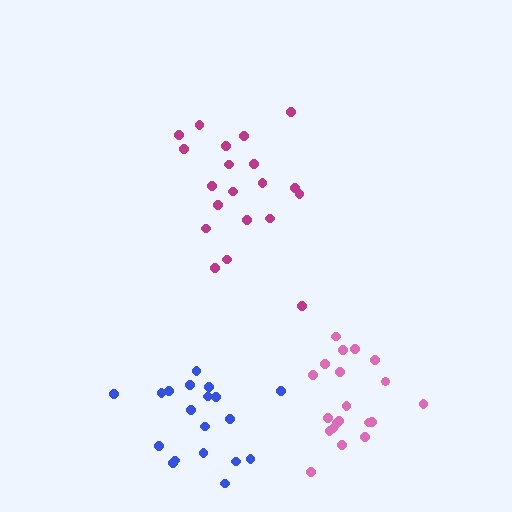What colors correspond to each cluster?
The clusters are colored: magenta, blue, pink.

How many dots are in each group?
Group 1: 20 dots, Group 2: 20 dots, Group 3: 20 dots (60 total).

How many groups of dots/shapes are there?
There are 3 groups.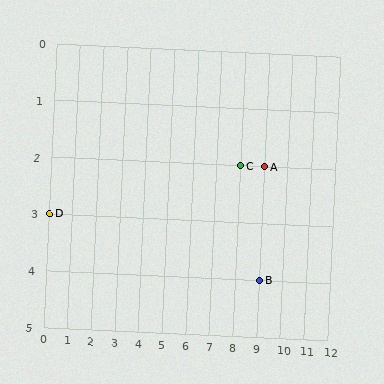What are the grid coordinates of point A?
Point A is at grid coordinates (9, 2).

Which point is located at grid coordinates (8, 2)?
Point C is at (8, 2).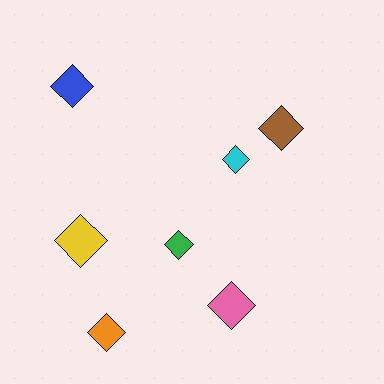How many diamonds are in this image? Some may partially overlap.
There are 7 diamonds.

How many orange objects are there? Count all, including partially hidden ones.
There is 1 orange object.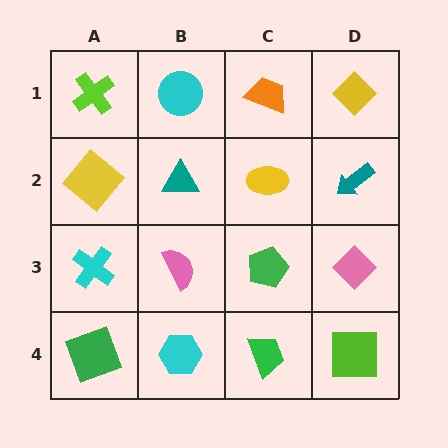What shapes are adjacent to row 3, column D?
A teal arrow (row 2, column D), a lime square (row 4, column D), a green pentagon (row 3, column C).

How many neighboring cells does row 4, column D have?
2.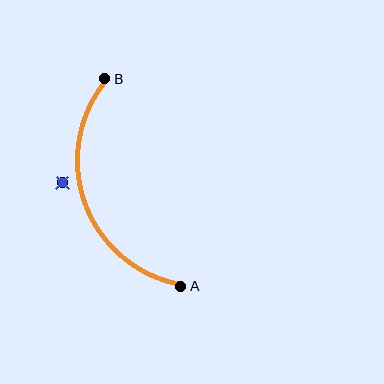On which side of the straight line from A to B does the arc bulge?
The arc bulges to the left of the straight line connecting A and B.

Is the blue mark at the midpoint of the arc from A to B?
No — the blue mark does not lie on the arc at all. It sits slightly outside the curve.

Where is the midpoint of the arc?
The arc midpoint is the point on the curve farthest from the straight line joining A and B. It sits to the left of that line.